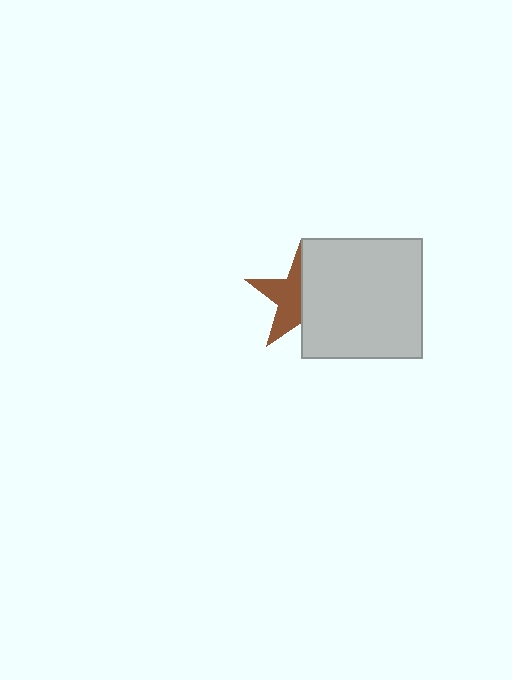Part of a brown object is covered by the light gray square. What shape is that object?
It is a star.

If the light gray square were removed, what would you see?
You would see the complete brown star.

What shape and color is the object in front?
The object in front is a light gray square.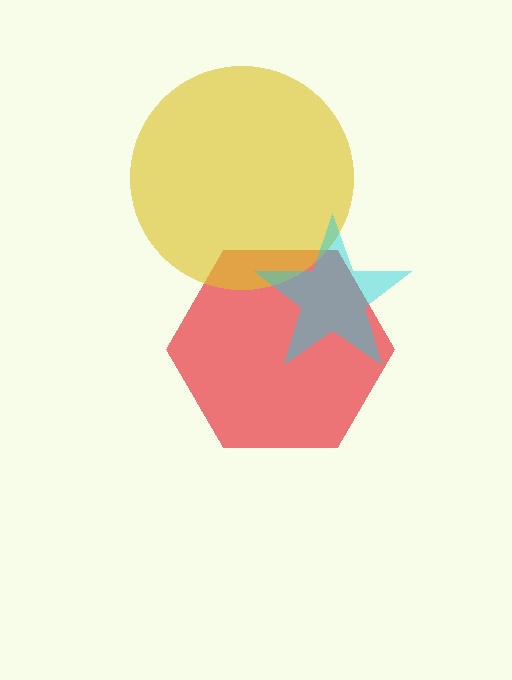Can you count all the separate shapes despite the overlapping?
Yes, there are 3 separate shapes.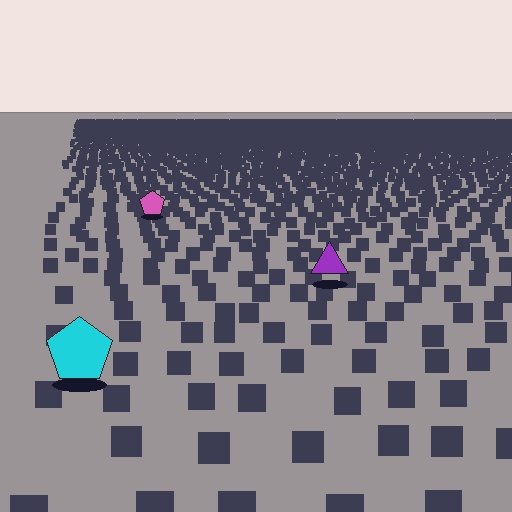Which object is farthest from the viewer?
The pink pentagon is farthest from the viewer. It appears smaller and the ground texture around it is denser.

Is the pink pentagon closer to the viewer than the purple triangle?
No. The purple triangle is closer — you can tell from the texture gradient: the ground texture is coarser near it.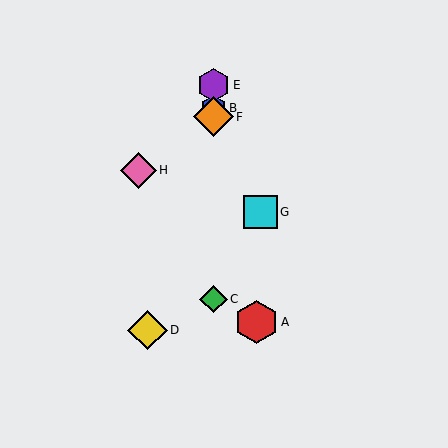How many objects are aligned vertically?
4 objects (B, C, E, F) are aligned vertically.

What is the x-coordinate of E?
Object E is at x≈213.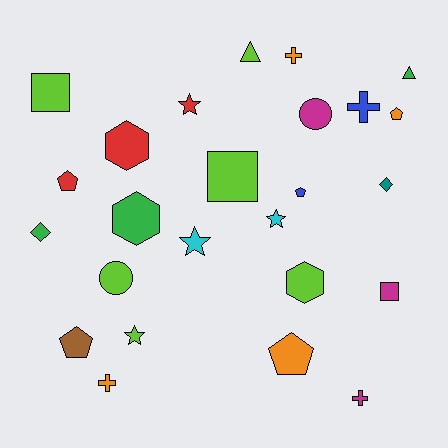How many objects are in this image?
There are 25 objects.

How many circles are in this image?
There are 2 circles.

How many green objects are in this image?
There are 3 green objects.